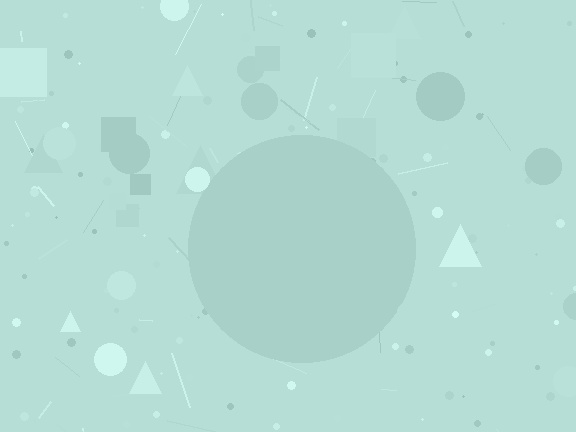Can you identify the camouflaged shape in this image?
The camouflaged shape is a circle.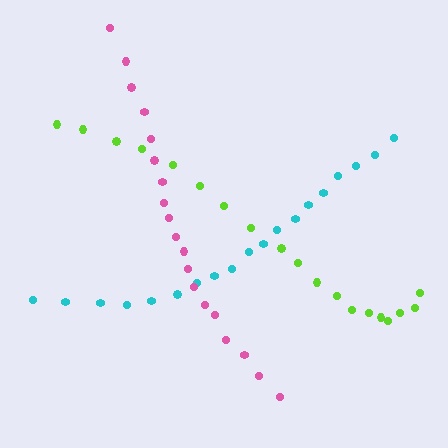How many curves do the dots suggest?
There are 3 distinct paths.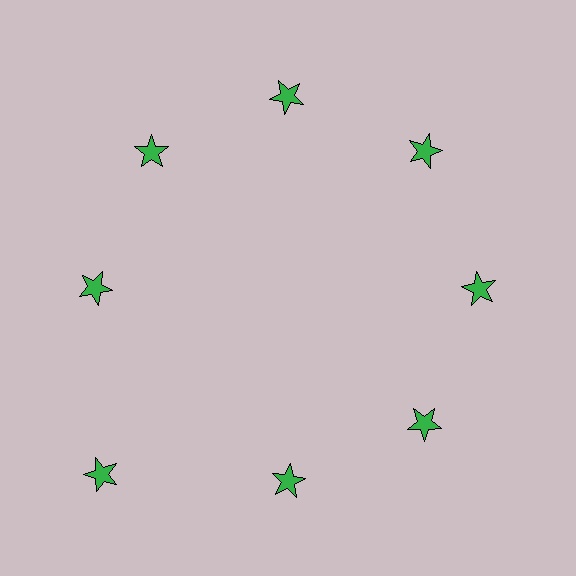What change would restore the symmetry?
The symmetry would be restored by moving it inward, back onto the ring so that all 8 stars sit at equal angles and equal distance from the center.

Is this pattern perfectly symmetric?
No. The 8 green stars are arranged in a ring, but one element near the 8 o'clock position is pushed outward from the center, breaking the 8-fold rotational symmetry.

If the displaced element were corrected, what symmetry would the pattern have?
It would have 8-fold rotational symmetry — the pattern would map onto itself every 45 degrees.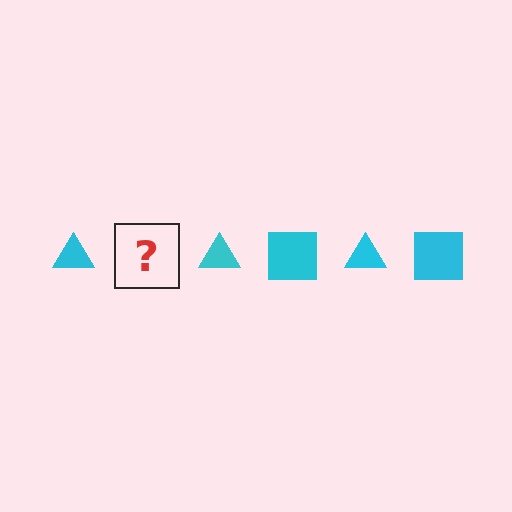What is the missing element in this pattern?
The missing element is a cyan square.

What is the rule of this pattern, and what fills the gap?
The rule is that the pattern cycles through triangle, square shapes in cyan. The gap should be filled with a cyan square.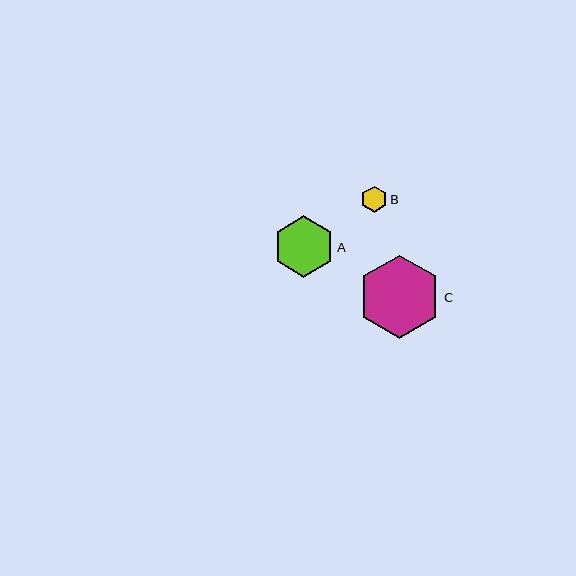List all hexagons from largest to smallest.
From largest to smallest: C, A, B.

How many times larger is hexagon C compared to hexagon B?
Hexagon C is approximately 3.1 times the size of hexagon B.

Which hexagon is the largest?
Hexagon C is the largest with a size of approximately 83 pixels.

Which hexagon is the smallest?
Hexagon B is the smallest with a size of approximately 26 pixels.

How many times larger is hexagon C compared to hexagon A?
Hexagon C is approximately 1.4 times the size of hexagon A.